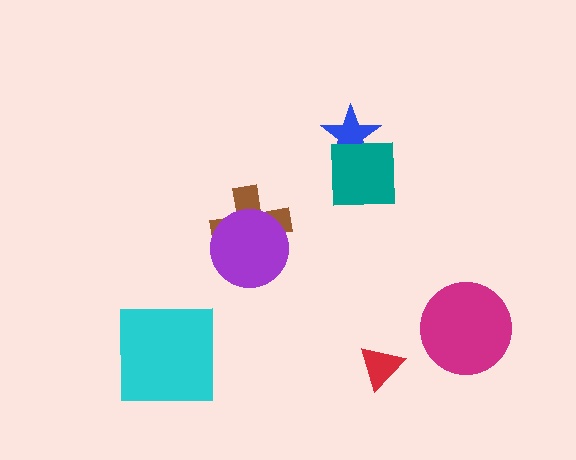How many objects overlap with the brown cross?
1 object overlaps with the brown cross.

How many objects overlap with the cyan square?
0 objects overlap with the cyan square.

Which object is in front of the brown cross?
The purple circle is in front of the brown cross.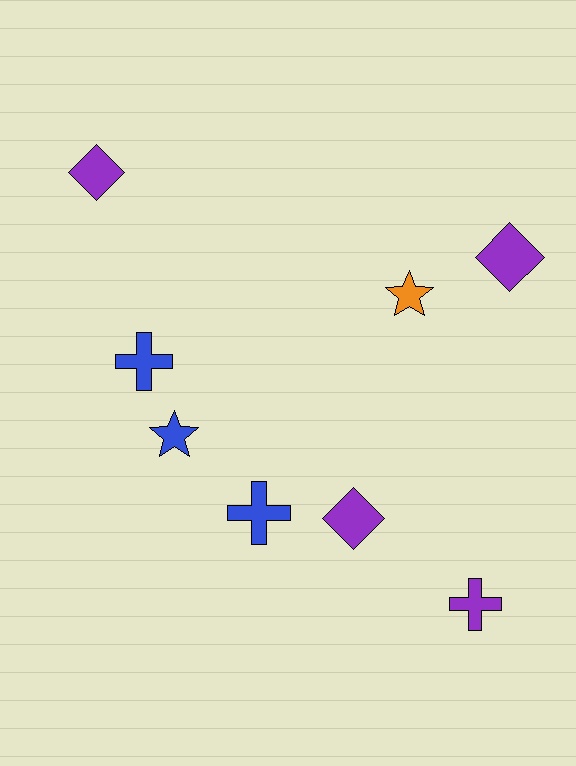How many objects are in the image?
There are 8 objects.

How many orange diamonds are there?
There are no orange diamonds.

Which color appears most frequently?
Purple, with 4 objects.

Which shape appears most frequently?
Cross, with 3 objects.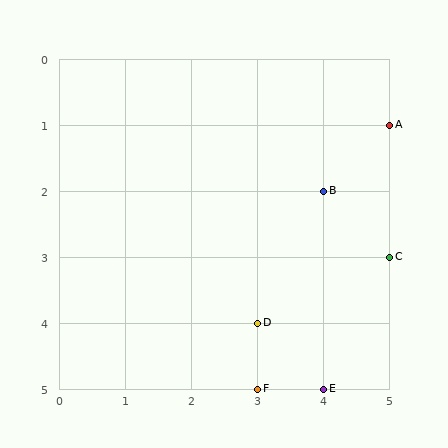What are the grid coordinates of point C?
Point C is at grid coordinates (5, 3).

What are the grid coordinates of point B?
Point B is at grid coordinates (4, 2).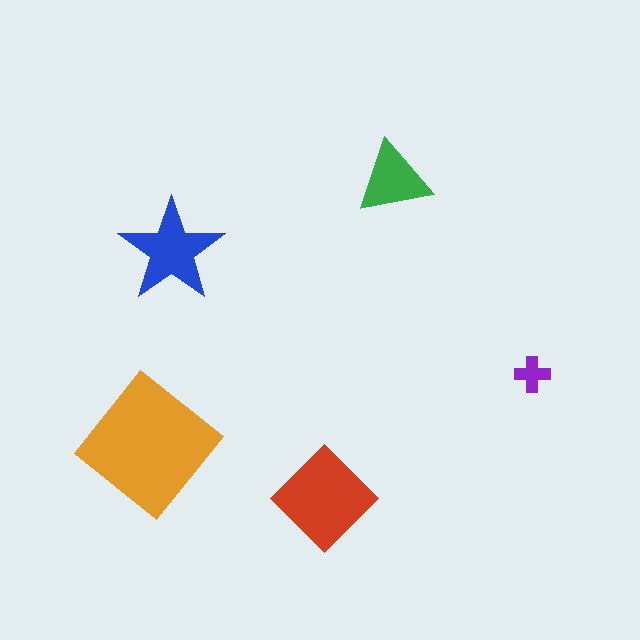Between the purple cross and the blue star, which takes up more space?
The blue star.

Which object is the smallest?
The purple cross.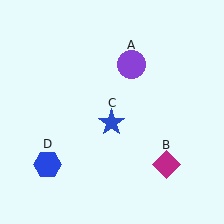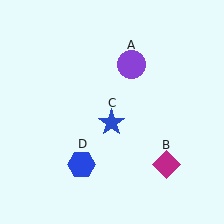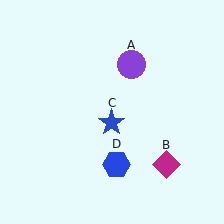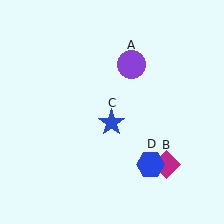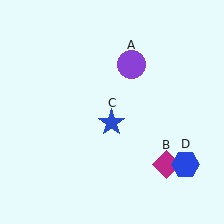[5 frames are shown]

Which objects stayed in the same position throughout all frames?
Purple circle (object A) and magenta diamond (object B) and blue star (object C) remained stationary.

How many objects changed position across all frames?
1 object changed position: blue hexagon (object D).